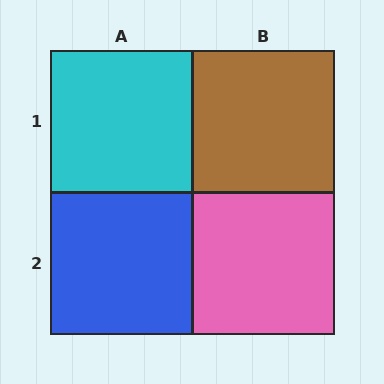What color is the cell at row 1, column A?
Cyan.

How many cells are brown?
1 cell is brown.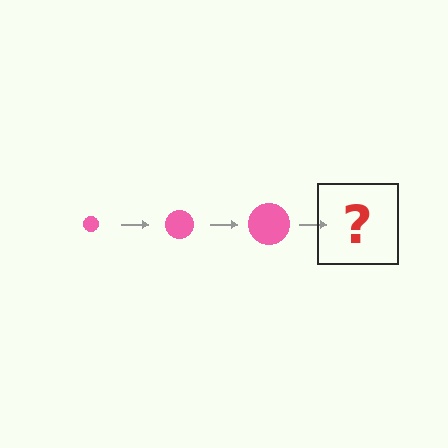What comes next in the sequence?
The next element should be a pink circle, larger than the previous one.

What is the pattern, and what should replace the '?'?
The pattern is that the circle gets progressively larger each step. The '?' should be a pink circle, larger than the previous one.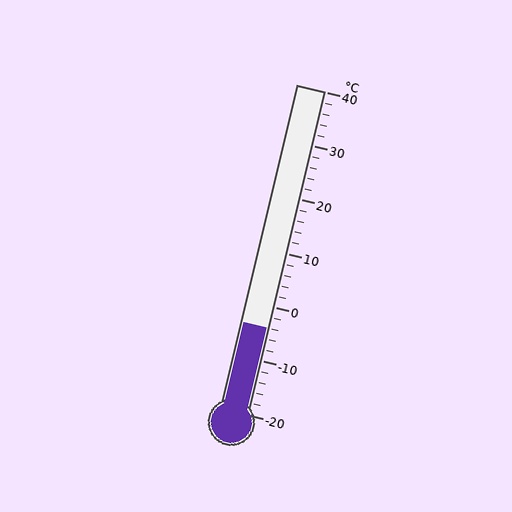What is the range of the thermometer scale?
The thermometer scale ranges from -20°C to 40°C.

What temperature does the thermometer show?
The thermometer shows approximately -4°C.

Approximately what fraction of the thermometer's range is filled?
The thermometer is filled to approximately 25% of its range.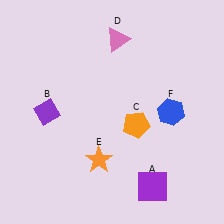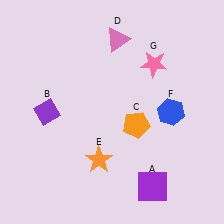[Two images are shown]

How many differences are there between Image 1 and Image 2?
There is 1 difference between the two images.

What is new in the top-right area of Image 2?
A pink star (G) was added in the top-right area of Image 2.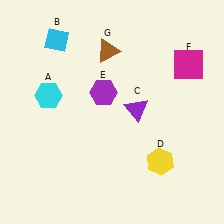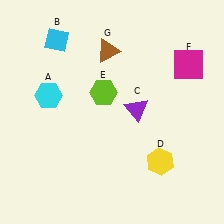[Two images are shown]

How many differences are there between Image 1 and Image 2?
There is 1 difference between the two images.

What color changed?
The hexagon (E) changed from purple in Image 1 to lime in Image 2.